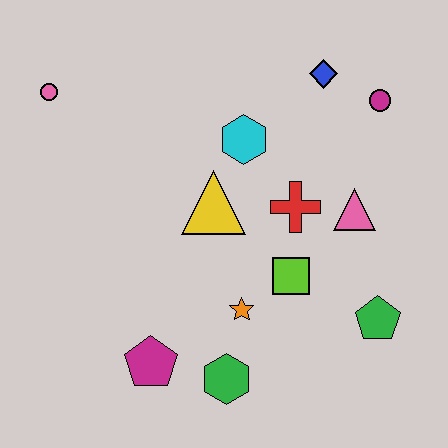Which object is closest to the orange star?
The lime square is closest to the orange star.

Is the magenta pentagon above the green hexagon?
Yes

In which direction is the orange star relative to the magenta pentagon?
The orange star is to the right of the magenta pentagon.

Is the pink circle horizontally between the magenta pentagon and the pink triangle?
No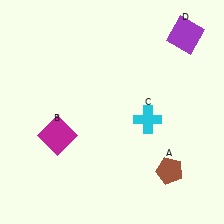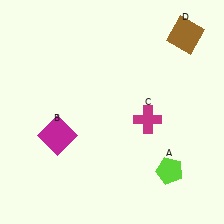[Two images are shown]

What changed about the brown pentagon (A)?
In Image 1, A is brown. In Image 2, it changed to lime.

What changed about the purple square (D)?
In Image 1, D is purple. In Image 2, it changed to brown.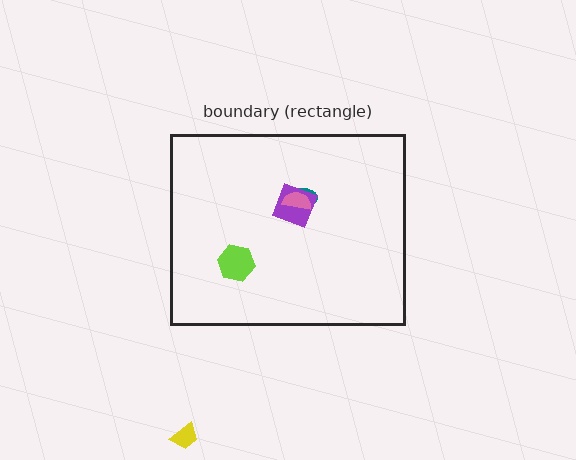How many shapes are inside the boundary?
4 inside, 1 outside.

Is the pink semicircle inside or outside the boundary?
Inside.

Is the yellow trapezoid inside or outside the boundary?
Outside.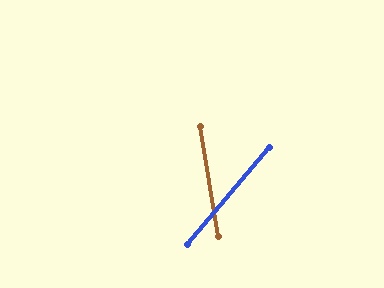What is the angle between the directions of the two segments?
Approximately 49 degrees.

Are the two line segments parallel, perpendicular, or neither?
Neither parallel nor perpendicular — they differ by about 49°.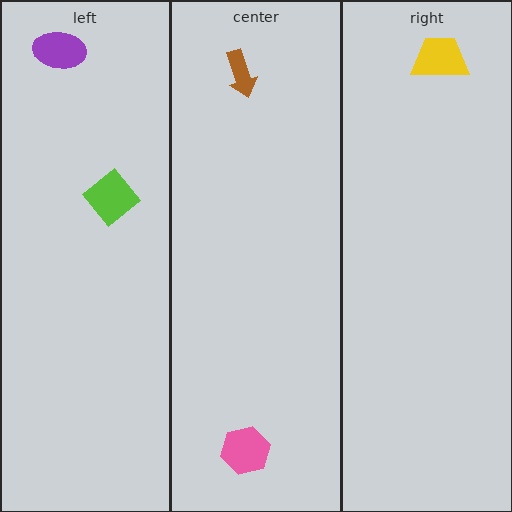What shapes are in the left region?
The purple ellipse, the lime diamond.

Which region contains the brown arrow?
The center region.